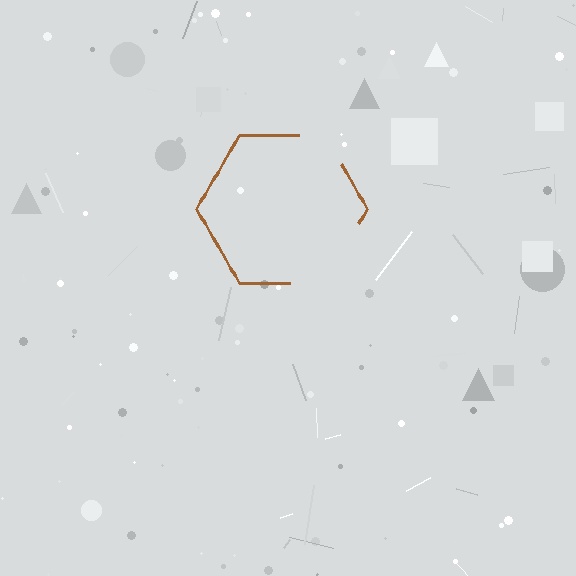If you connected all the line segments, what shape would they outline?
They would outline a hexagon.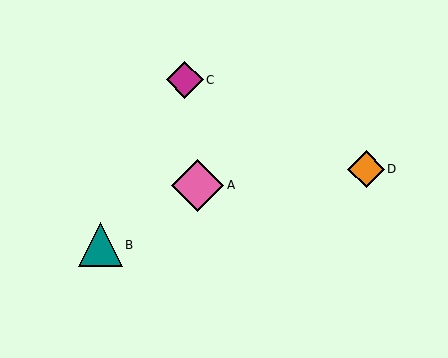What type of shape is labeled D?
Shape D is an orange diamond.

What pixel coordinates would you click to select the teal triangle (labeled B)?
Click at (100, 245) to select the teal triangle B.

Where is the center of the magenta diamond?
The center of the magenta diamond is at (185, 80).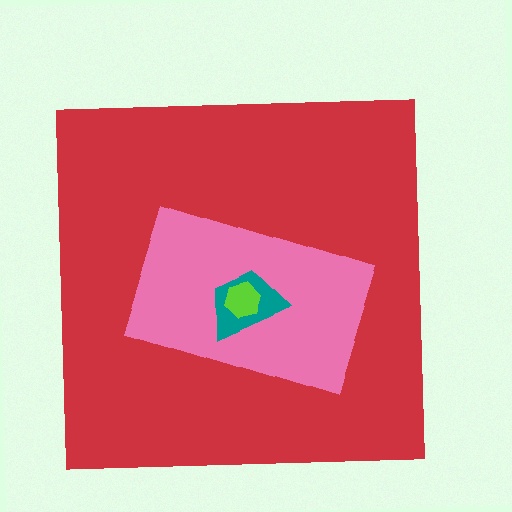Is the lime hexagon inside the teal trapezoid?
Yes.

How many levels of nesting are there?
4.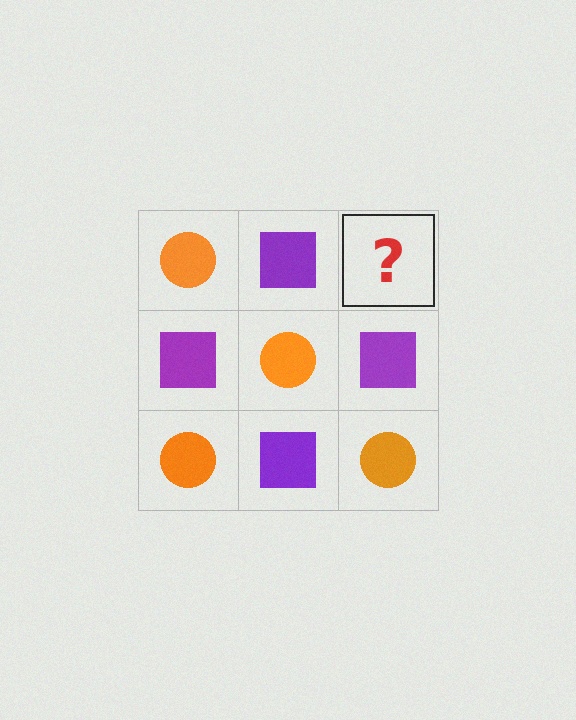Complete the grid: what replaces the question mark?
The question mark should be replaced with an orange circle.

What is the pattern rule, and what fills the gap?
The rule is that it alternates orange circle and purple square in a checkerboard pattern. The gap should be filled with an orange circle.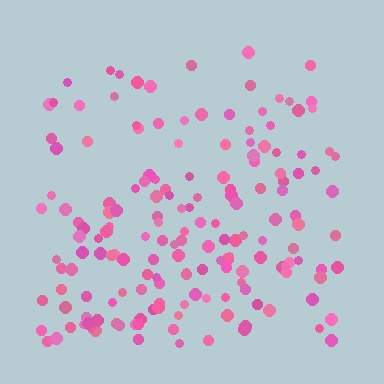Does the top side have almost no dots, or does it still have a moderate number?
Still a moderate number, just noticeably fewer than the bottom.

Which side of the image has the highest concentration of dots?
The bottom.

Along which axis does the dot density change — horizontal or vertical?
Vertical.